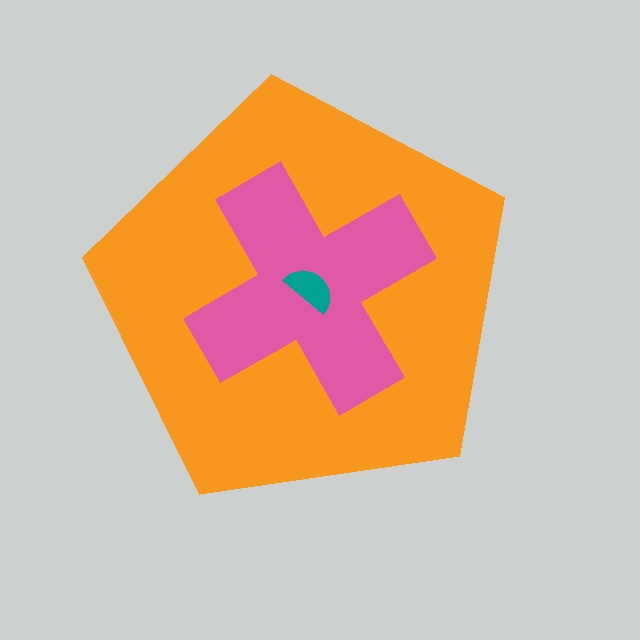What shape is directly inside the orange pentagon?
The pink cross.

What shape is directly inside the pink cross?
The teal semicircle.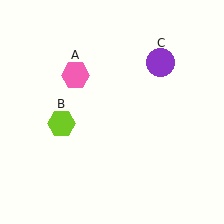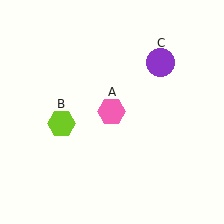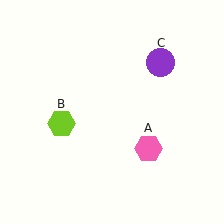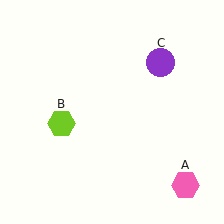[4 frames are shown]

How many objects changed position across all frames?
1 object changed position: pink hexagon (object A).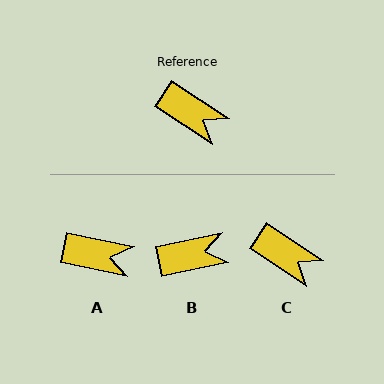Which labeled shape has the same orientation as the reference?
C.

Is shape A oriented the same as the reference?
No, it is off by about 21 degrees.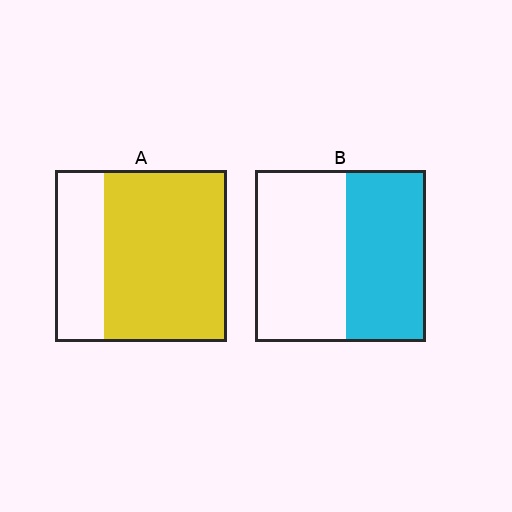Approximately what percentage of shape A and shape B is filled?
A is approximately 70% and B is approximately 45%.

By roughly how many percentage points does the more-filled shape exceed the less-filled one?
By roughly 25 percentage points (A over B).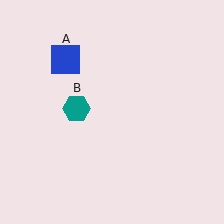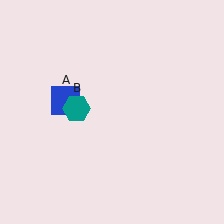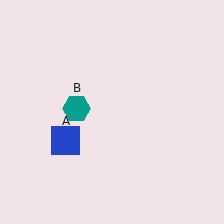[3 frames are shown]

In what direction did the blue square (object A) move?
The blue square (object A) moved down.